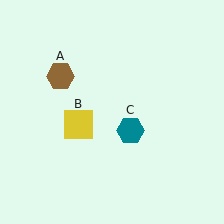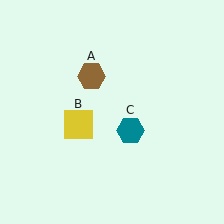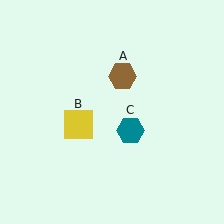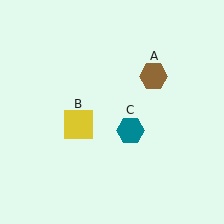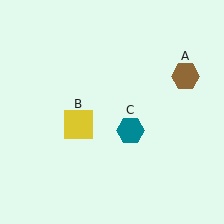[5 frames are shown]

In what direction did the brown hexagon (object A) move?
The brown hexagon (object A) moved right.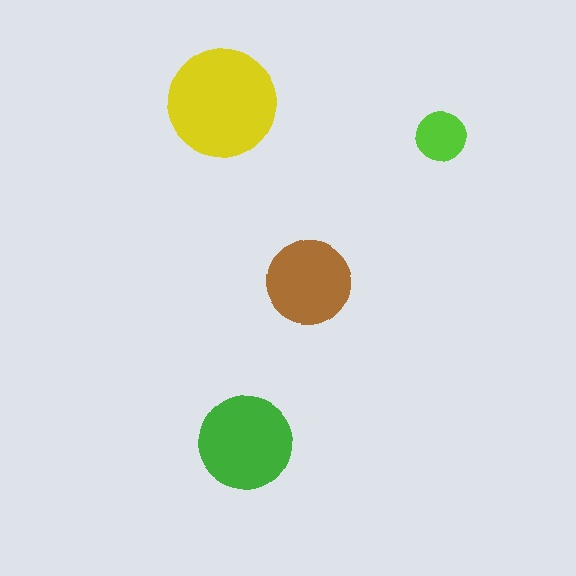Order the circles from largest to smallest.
the yellow one, the green one, the brown one, the lime one.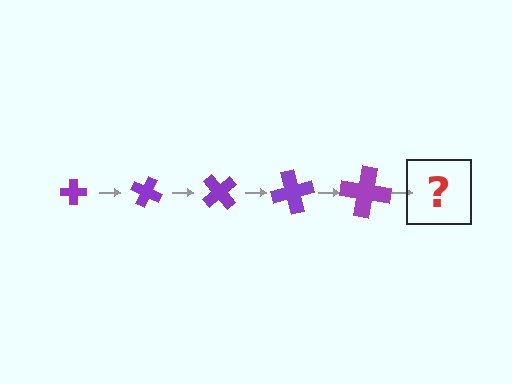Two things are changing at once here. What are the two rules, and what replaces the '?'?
The two rules are that the cross grows larger each step and it rotates 25 degrees each step. The '?' should be a cross, larger than the previous one and rotated 125 degrees from the start.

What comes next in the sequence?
The next element should be a cross, larger than the previous one and rotated 125 degrees from the start.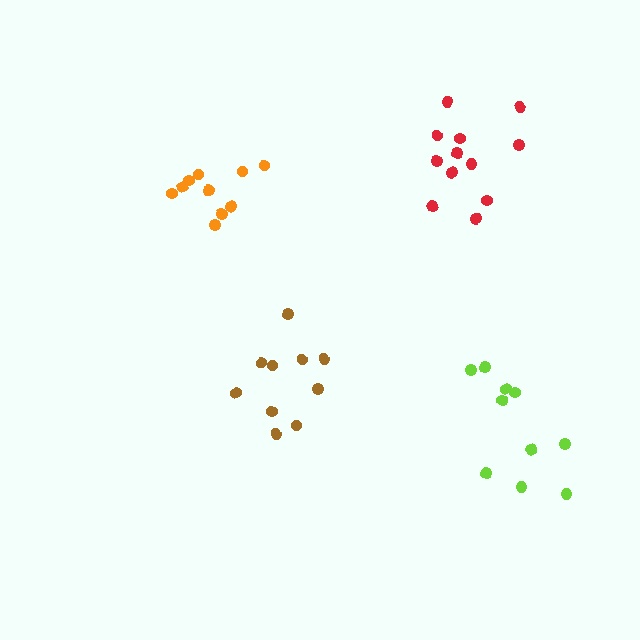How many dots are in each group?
Group 1: 10 dots, Group 2: 12 dots, Group 3: 10 dots, Group 4: 10 dots (42 total).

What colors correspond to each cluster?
The clusters are colored: orange, red, lime, brown.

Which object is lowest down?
The lime cluster is bottommost.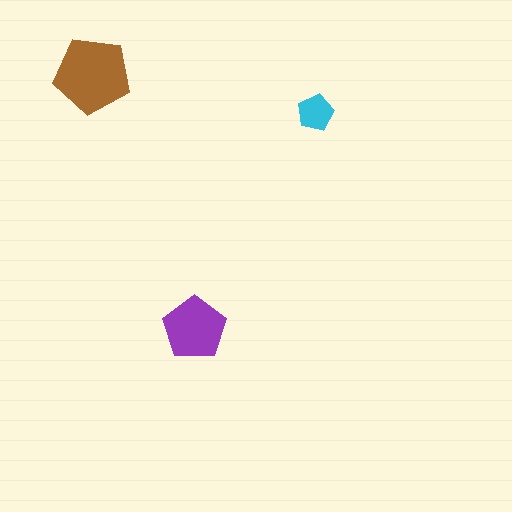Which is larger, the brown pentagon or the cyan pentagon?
The brown one.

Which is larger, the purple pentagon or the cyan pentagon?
The purple one.